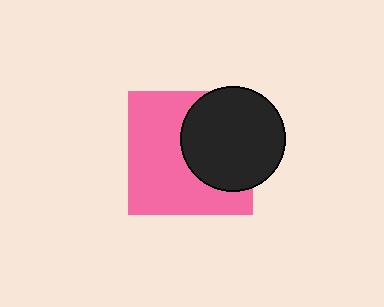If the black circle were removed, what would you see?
You would see the complete pink square.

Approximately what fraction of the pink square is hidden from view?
Roughly 41% of the pink square is hidden behind the black circle.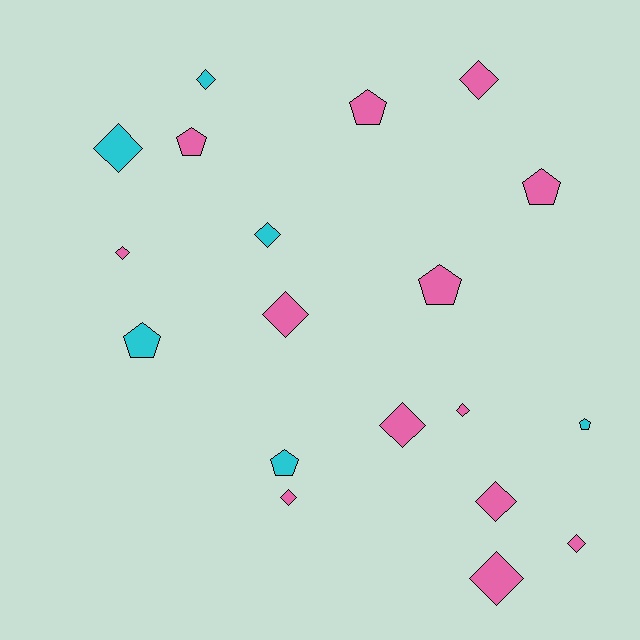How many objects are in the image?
There are 19 objects.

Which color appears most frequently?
Pink, with 13 objects.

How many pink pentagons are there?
There are 4 pink pentagons.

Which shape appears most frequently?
Diamond, with 12 objects.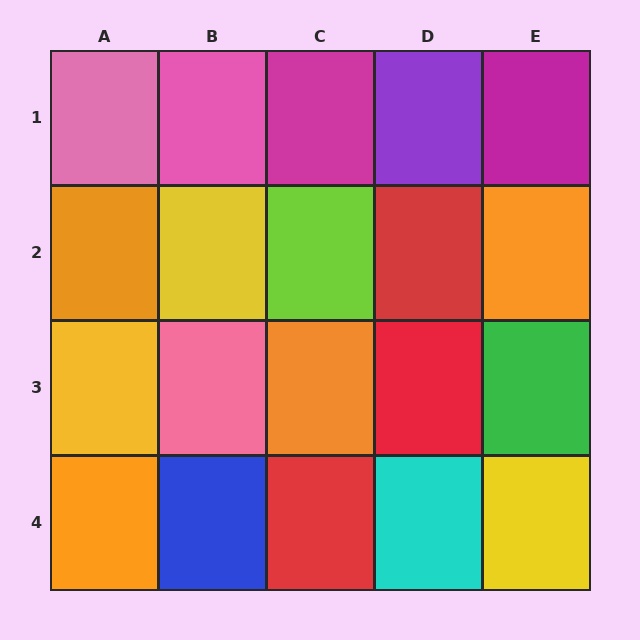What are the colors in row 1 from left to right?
Pink, pink, magenta, purple, magenta.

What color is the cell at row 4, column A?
Orange.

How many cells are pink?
3 cells are pink.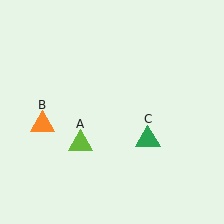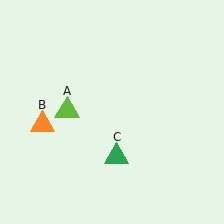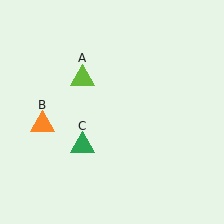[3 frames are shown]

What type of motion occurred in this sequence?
The lime triangle (object A), green triangle (object C) rotated clockwise around the center of the scene.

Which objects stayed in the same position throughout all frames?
Orange triangle (object B) remained stationary.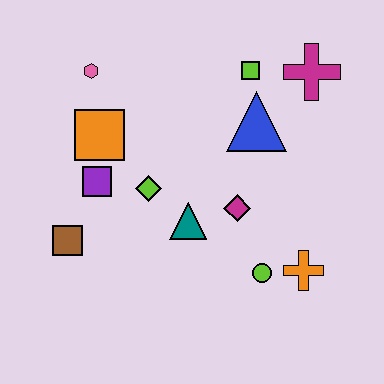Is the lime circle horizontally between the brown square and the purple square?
No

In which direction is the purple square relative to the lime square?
The purple square is to the left of the lime square.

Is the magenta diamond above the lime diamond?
No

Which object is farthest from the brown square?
The magenta cross is farthest from the brown square.